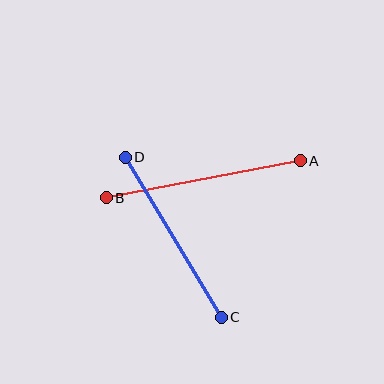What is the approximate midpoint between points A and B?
The midpoint is at approximately (203, 179) pixels.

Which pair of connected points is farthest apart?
Points A and B are farthest apart.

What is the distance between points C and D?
The distance is approximately 187 pixels.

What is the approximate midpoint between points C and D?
The midpoint is at approximately (173, 237) pixels.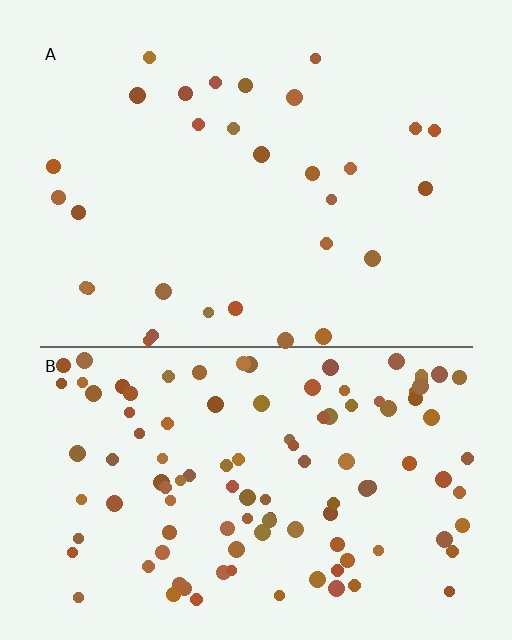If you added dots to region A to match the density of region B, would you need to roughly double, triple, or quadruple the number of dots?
Approximately quadruple.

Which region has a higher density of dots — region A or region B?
B (the bottom).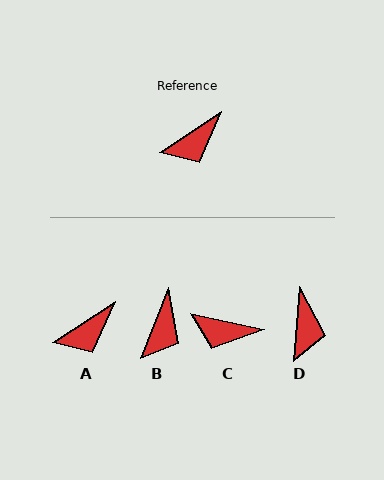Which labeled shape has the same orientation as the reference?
A.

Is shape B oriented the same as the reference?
No, it is off by about 35 degrees.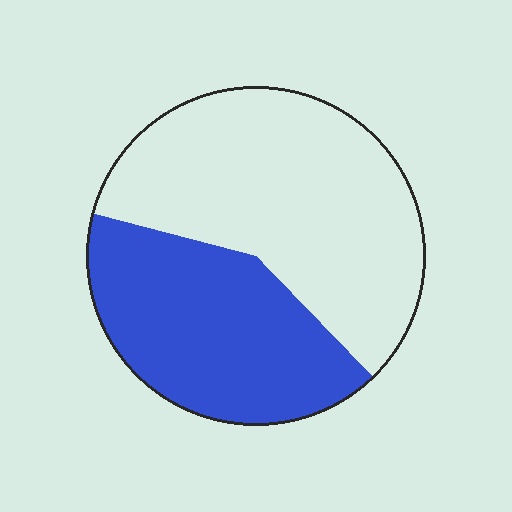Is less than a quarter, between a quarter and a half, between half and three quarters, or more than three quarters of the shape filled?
Between a quarter and a half.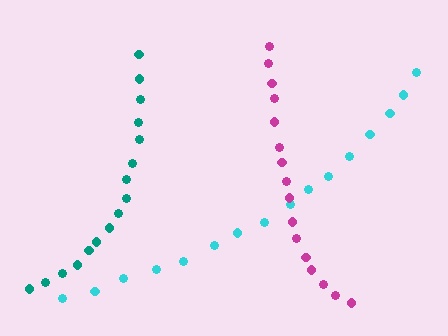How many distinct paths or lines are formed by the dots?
There are 3 distinct paths.